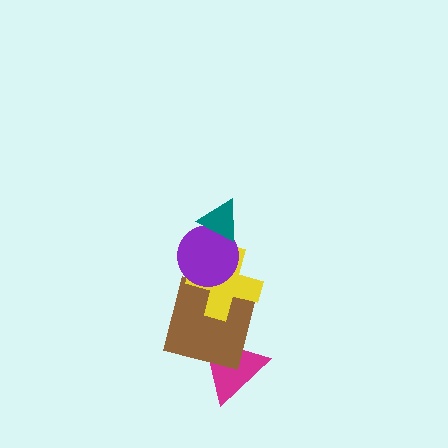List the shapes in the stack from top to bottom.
From top to bottom: the teal triangle, the purple circle, the yellow cross, the brown square, the magenta triangle.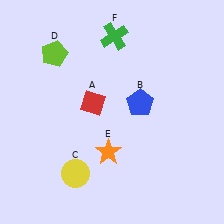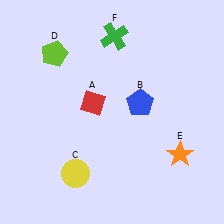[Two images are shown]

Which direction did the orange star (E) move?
The orange star (E) moved right.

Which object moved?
The orange star (E) moved right.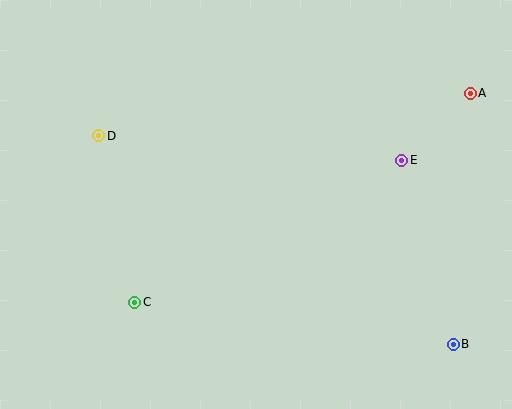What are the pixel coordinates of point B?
Point B is at (453, 344).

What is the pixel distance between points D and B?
The distance between D and B is 411 pixels.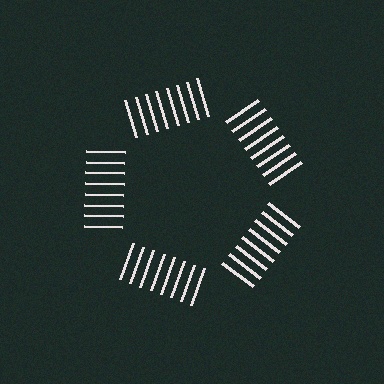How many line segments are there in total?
40 — 8 along each of the 5 edges.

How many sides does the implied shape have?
5 sides — the line-ends trace a pentagon.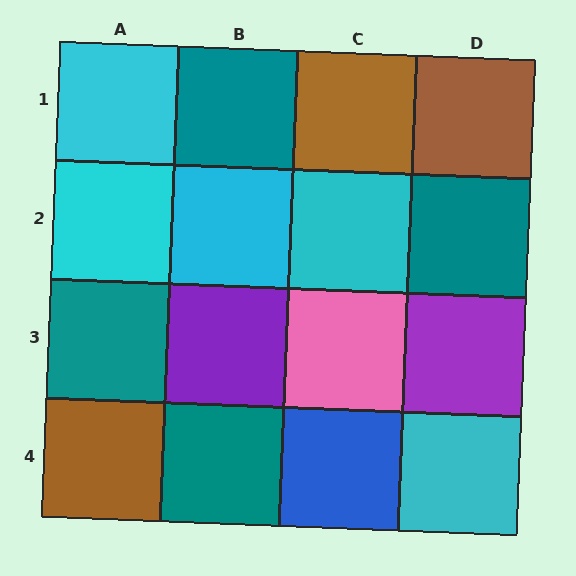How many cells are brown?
3 cells are brown.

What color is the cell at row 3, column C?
Pink.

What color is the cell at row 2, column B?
Cyan.